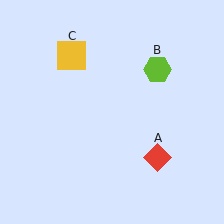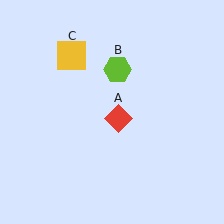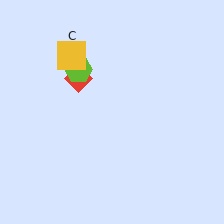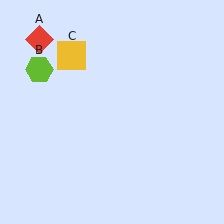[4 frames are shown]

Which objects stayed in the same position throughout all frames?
Yellow square (object C) remained stationary.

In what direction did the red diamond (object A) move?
The red diamond (object A) moved up and to the left.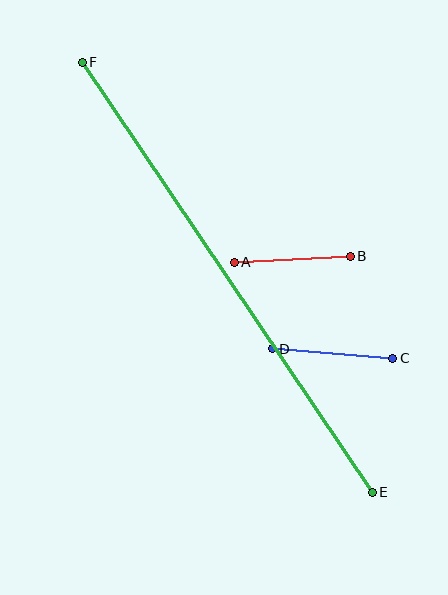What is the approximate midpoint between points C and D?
The midpoint is at approximately (332, 353) pixels.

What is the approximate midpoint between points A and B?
The midpoint is at approximately (292, 259) pixels.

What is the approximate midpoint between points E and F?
The midpoint is at approximately (227, 277) pixels.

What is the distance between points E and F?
The distance is approximately 519 pixels.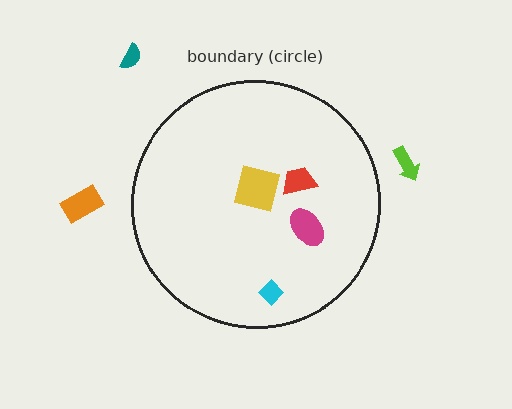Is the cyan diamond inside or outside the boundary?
Inside.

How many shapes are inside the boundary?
4 inside, 3 outside.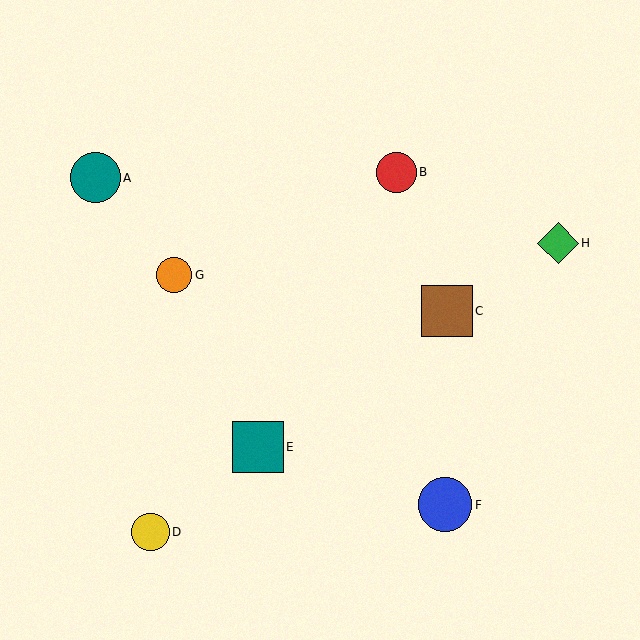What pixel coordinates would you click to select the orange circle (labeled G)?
Click at (174, 275) to select the orange circle G.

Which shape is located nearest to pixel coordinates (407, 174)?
The red circle (labeled B) at (396, 172) is nearest to that location.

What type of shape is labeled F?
Shape F is a blue circle.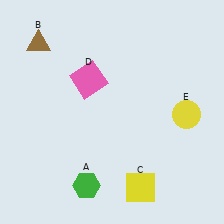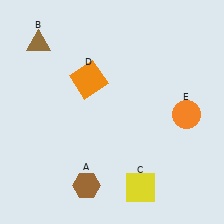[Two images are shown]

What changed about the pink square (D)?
In Image 1, D is pink. In Image 2, it changed to orange.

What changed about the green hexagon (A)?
In Image 1, A is green. In Image 2, it changed to brown.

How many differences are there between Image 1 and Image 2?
There are 3 differences between the two images.